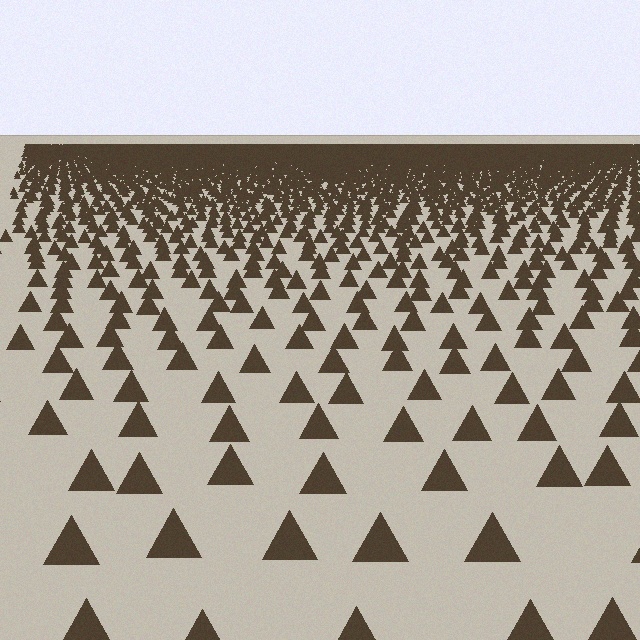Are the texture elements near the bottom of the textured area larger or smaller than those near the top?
Larger. Near the bottom, elements are closer to the viewer and appear at a bigger on-screen size.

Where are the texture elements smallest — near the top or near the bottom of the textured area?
Near the top.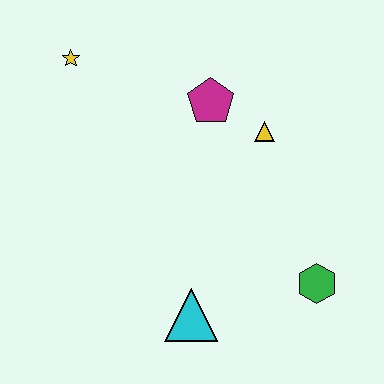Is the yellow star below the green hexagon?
No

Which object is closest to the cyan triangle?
The green hexagon is closest to the cyan triangle.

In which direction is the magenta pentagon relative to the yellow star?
The magenta pentagon is to the right of the yellow star.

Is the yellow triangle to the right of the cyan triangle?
Yes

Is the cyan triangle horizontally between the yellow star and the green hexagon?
Yes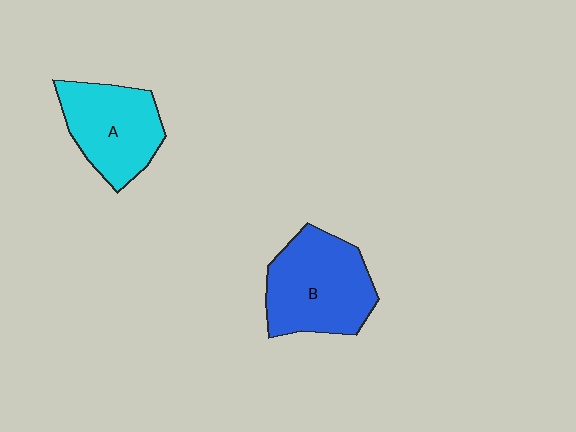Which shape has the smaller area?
Shape A (cyan).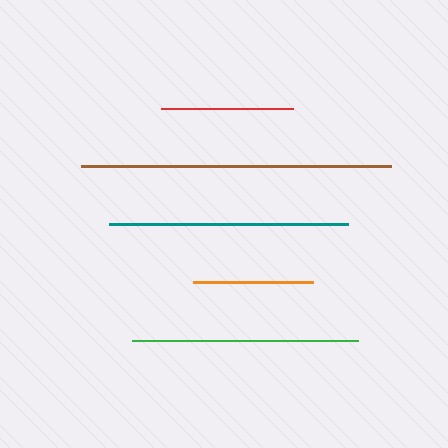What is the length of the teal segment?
The teal segment is approximately 239 pixels long.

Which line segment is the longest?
The brown line is the longest at approximately 310 pixels.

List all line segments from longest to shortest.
From longest to shortest: brown, teal, green, red, orange.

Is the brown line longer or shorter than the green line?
The brown line is longer than the green line.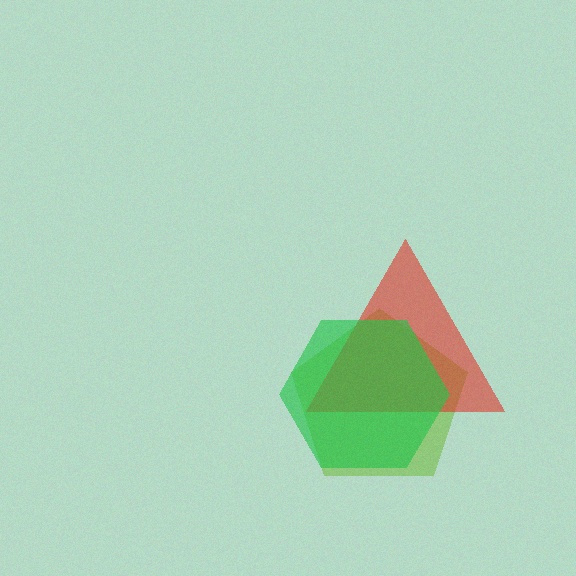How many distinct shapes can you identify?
There are 3 distinct shapes: a lime pentagon, a red triangle, a green hexagon.